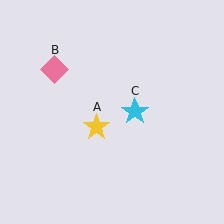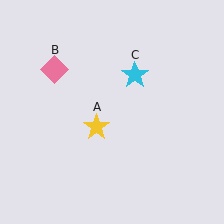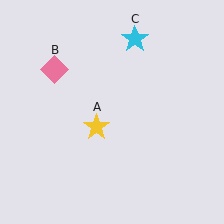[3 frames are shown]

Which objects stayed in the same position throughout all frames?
Yellow star (object A) and pink diamond (object B) remained stationary.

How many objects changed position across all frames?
1 object changed position: cyan star (object C).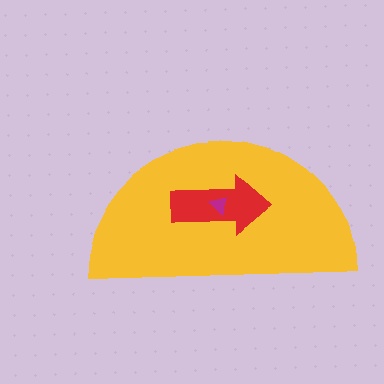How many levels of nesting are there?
3.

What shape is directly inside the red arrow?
The magenta triangle.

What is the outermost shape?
The yellow semicircle.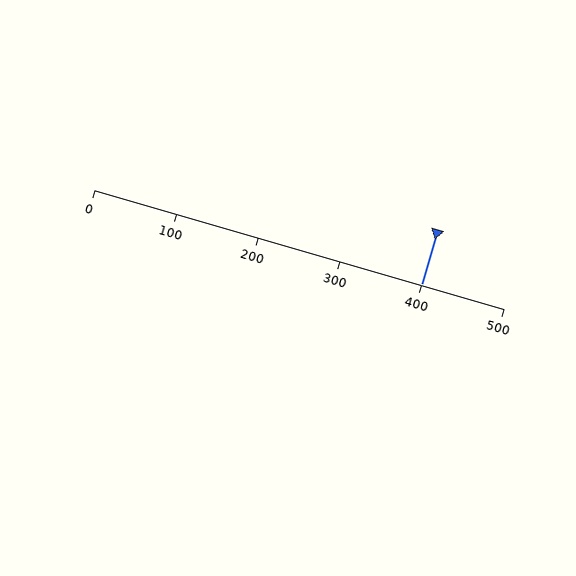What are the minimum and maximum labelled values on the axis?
The axis runs from 0 to 500.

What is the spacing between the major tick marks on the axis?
The major ticks are spaced 100 apart.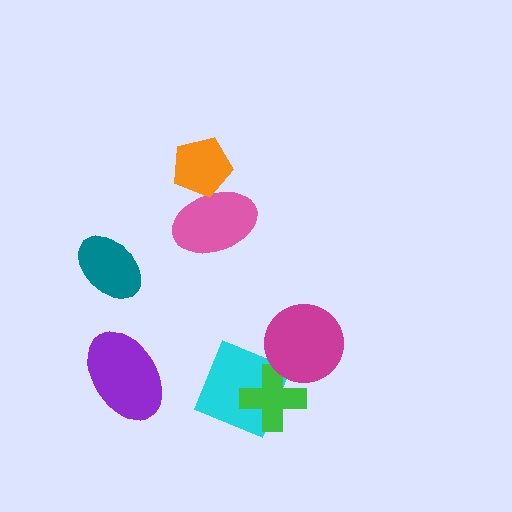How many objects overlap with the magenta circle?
1 object overlaps with the magenta circle.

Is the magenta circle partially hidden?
No, no other shape covers it.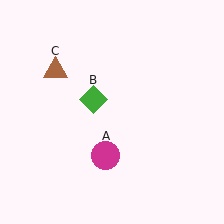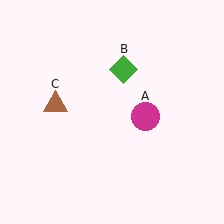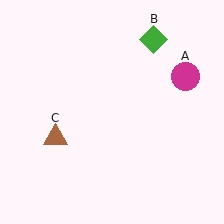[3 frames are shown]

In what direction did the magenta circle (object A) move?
The magenta circle (object A) moved up and to the right.